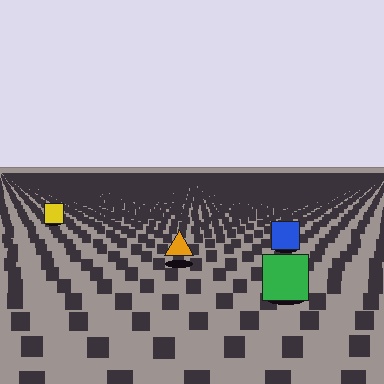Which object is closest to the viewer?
The green square is closest. The texture marks near it are larger and more spread out.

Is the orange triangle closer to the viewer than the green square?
No. The green square is closer — you can tell from the texture gradient: the ground texture is coarser near it.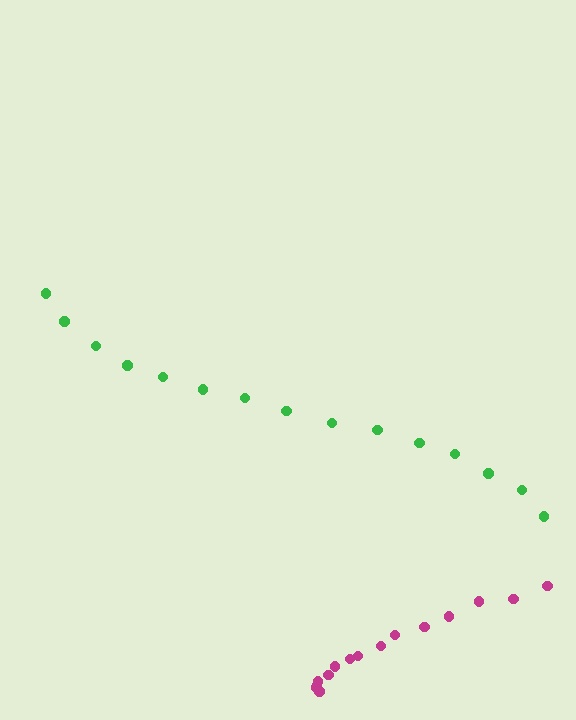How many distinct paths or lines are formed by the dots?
There are 2 distinct paths.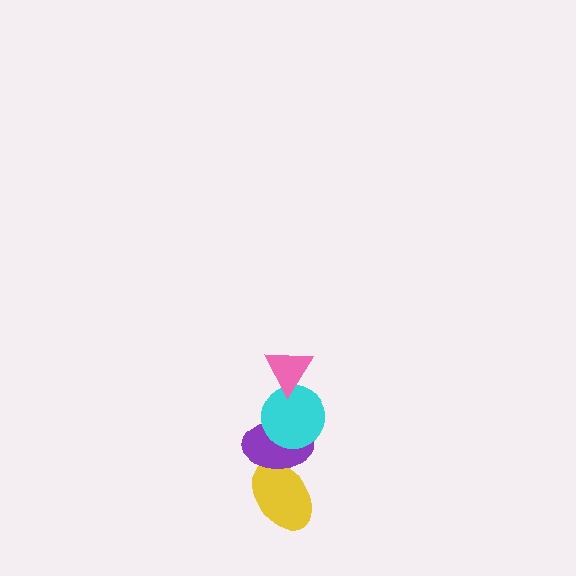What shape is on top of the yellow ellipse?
The purple ellipse is on top of the yellow ellipse.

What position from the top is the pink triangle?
The pink triangle is 1st from the top.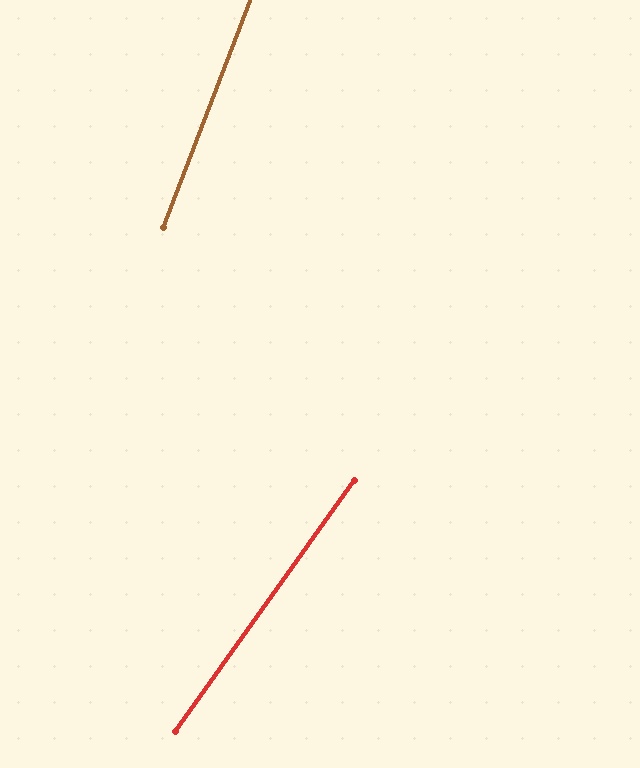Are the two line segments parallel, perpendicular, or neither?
Neither parallel nor perpendicular — they differ by about 15°.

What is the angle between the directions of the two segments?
Approximately 15 degrees.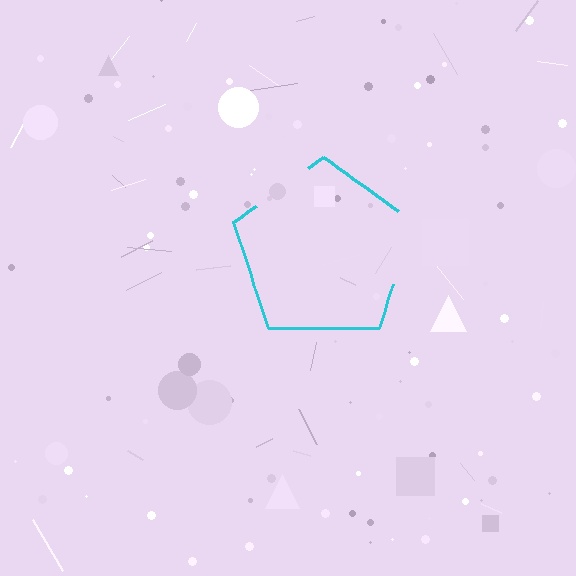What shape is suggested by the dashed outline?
The dashed outline suggests a pentagon.